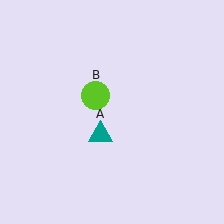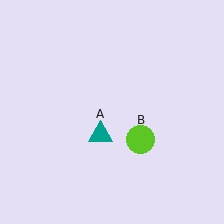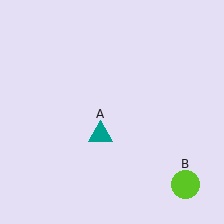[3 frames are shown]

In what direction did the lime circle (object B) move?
The lime circle (object B) moved down and to the right.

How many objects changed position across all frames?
1 object changed position: lime circle (object B).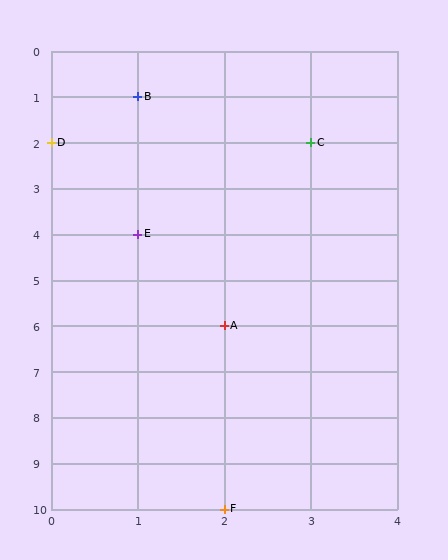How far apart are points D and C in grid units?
Points D and C are 3 columns apart.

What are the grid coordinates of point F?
Point F is at grid coordinates (2, 10).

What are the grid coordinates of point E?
Point E is at grid coordinates (1, 4).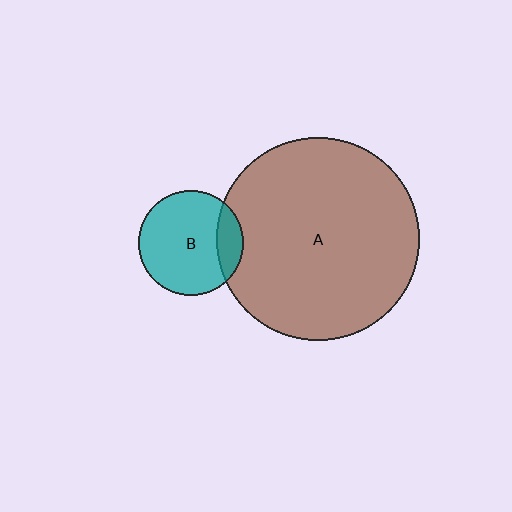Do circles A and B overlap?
Yes.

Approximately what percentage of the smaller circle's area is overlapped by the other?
Approximately 15%.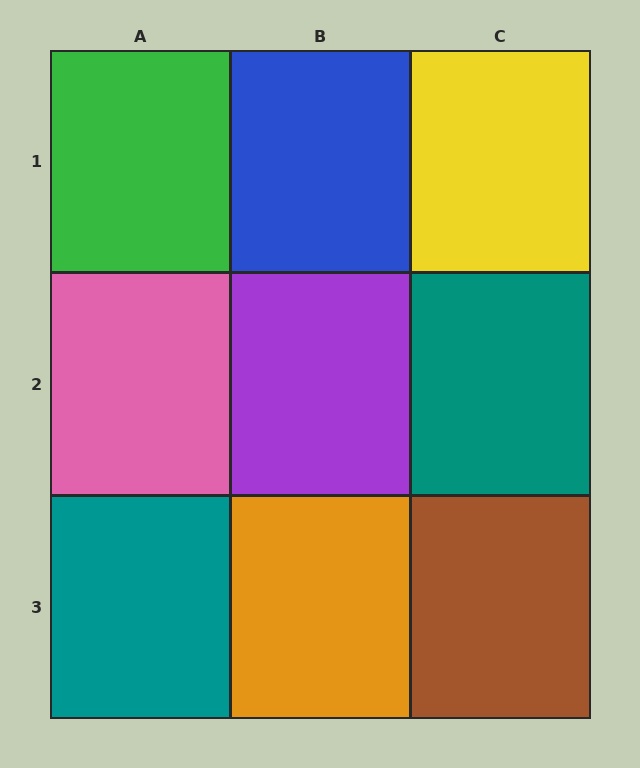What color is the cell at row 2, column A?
Pink.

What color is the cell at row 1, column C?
Yellow.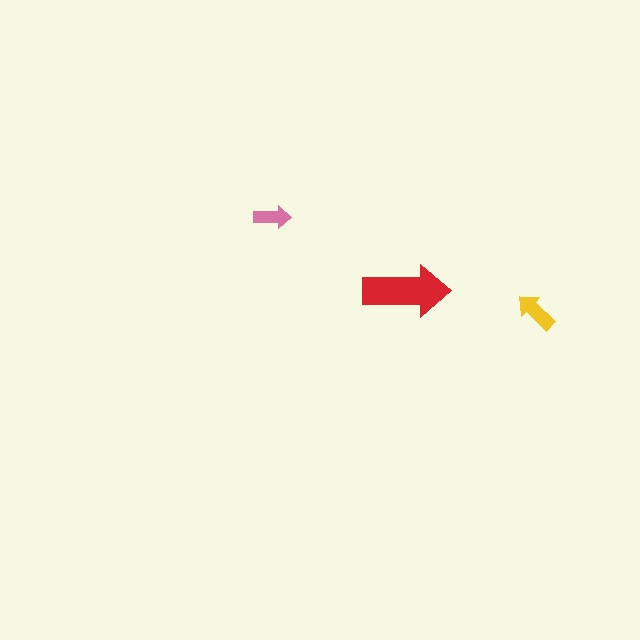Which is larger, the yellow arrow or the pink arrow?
The yellow one.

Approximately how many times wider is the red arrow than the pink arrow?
About 2.5 times wider.